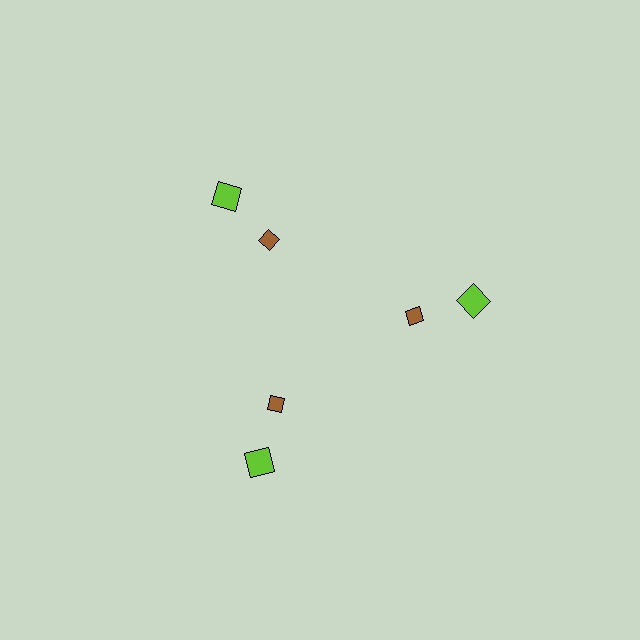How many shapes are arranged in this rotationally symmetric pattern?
There are 6 shapes, arranged in 3 groups of 2.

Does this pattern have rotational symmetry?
Yes, this pattern has 3-fold rotational symmetry. It looks the same after rotating 120 degrees around the center.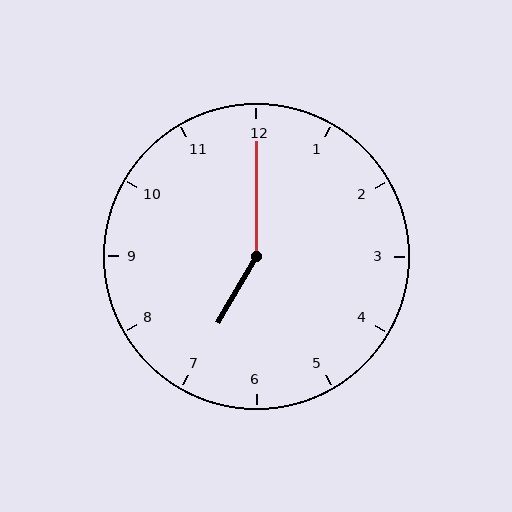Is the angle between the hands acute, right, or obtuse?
It is obtuse.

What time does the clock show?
7:00.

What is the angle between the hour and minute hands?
Approximately 150 degrees.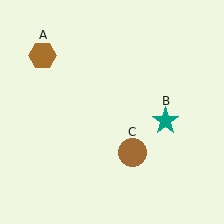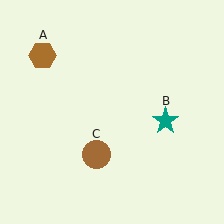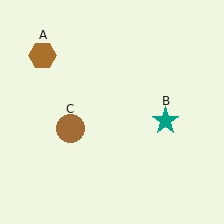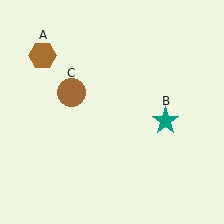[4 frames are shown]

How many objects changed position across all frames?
1 object changed position: brown circle (object C).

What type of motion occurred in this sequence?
The brown circle (object C) rotated clockwise around the center of the scene.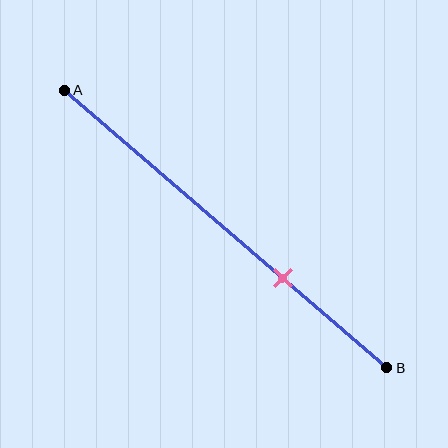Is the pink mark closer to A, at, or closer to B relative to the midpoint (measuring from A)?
The pink mark is closer to point B than the midpoint of segment AB.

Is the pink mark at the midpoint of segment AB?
No, the mark is at about 70% from A, not at the 50% midpoint.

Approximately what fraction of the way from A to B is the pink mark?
The pink mark is approximately 70% of the way from A to B.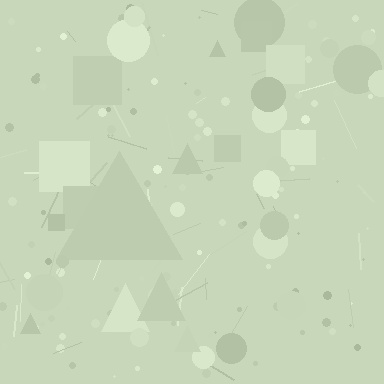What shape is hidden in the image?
A triangle is hidden in the image.